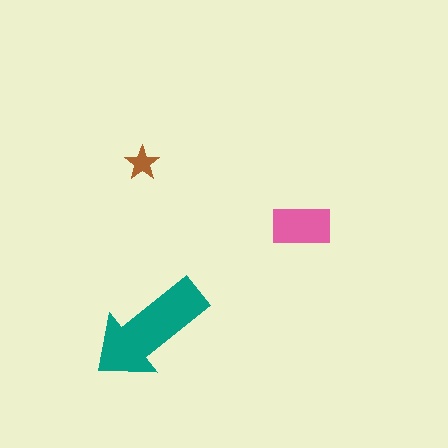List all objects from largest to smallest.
The teal arrow, the pink rectangle, the brown star.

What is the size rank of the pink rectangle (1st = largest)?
2nd.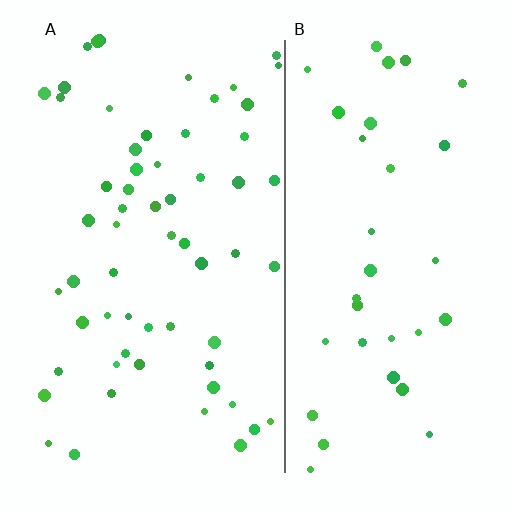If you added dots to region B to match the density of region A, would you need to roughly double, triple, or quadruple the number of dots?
Approximately double.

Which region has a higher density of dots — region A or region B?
A (the left).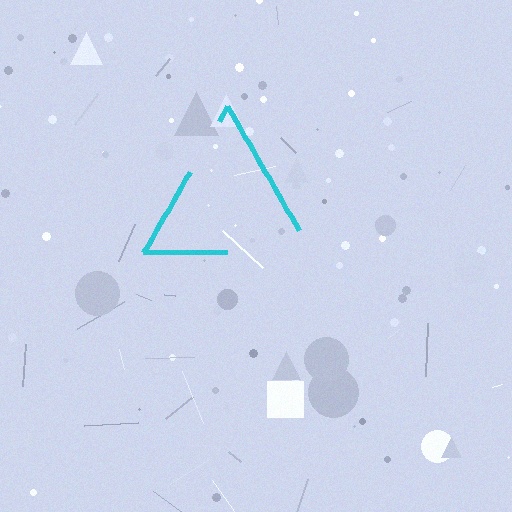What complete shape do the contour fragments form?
The contour fragments form a triangle.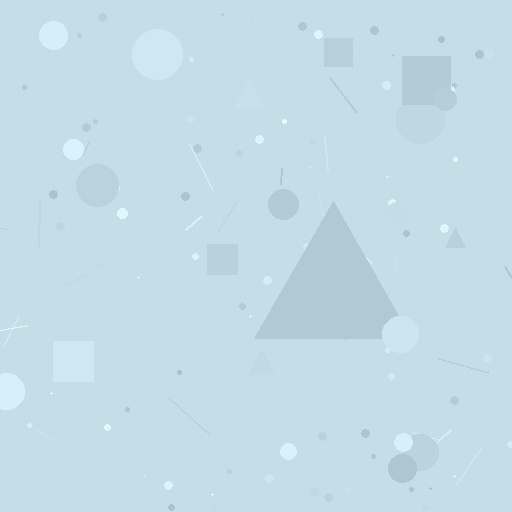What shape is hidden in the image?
A triangle is hidden in the image.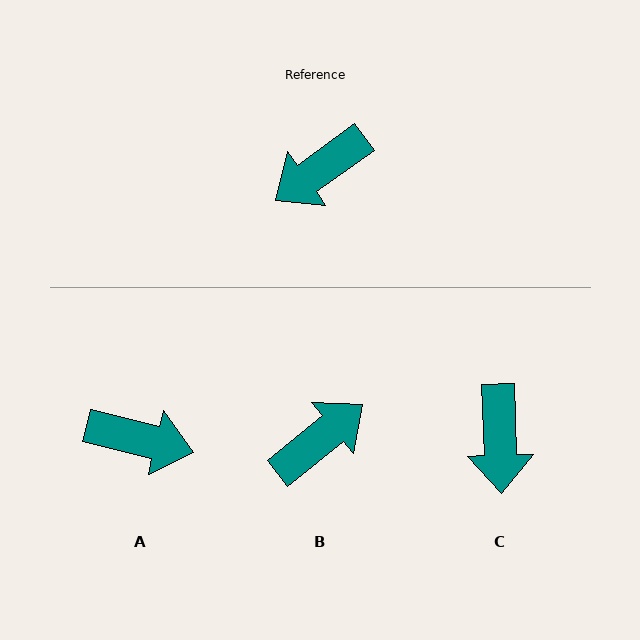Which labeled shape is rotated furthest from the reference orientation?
B, about 176 degrees away.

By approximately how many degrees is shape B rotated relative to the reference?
Approximately 176 degrees clockwise.